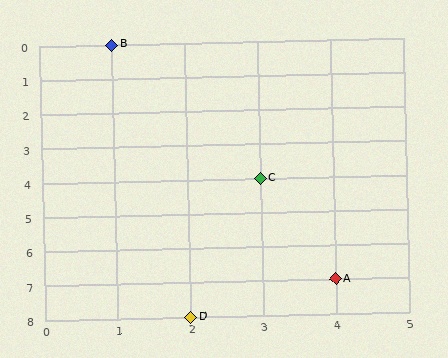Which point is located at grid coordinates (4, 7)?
Point A is at (4, 7).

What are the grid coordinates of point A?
Point A is at grid coordinates (4, 7).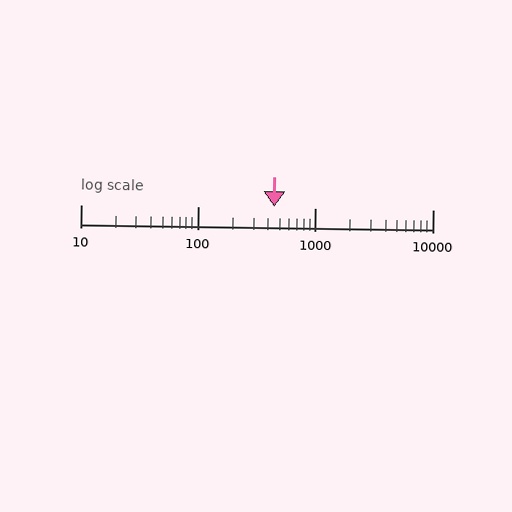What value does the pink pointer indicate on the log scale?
The pointer indicates approximately 450.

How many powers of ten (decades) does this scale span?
The scale spans 3 decades, from 10 to 10000.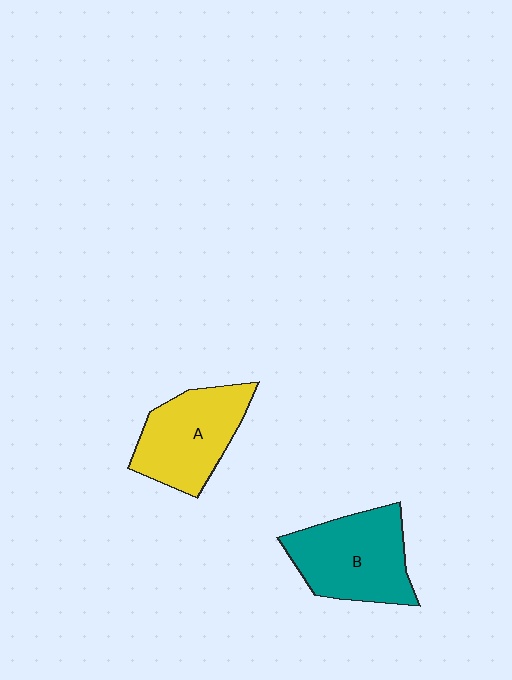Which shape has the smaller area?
Shape A (yellow).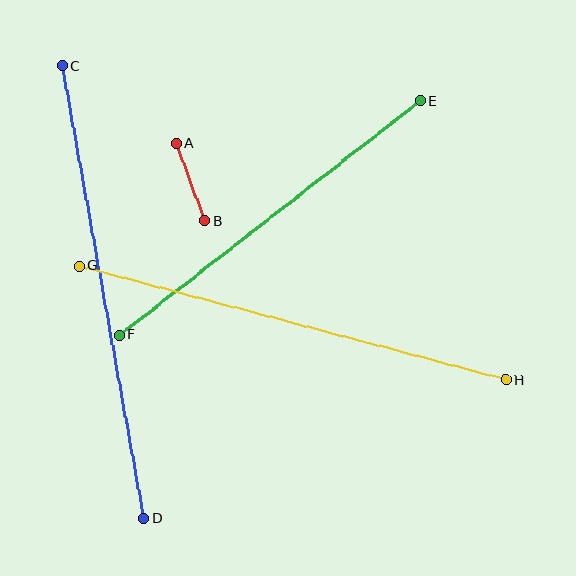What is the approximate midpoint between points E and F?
The midpoint is at approximately (270, 218) pixels.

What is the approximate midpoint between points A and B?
The midpoint is at approximately (191, 182) pixels.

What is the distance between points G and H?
The distance is approximately 441 pixels.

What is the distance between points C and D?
The distance is approximately 460 pixels.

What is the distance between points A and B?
The distance is approximately 83 pixels.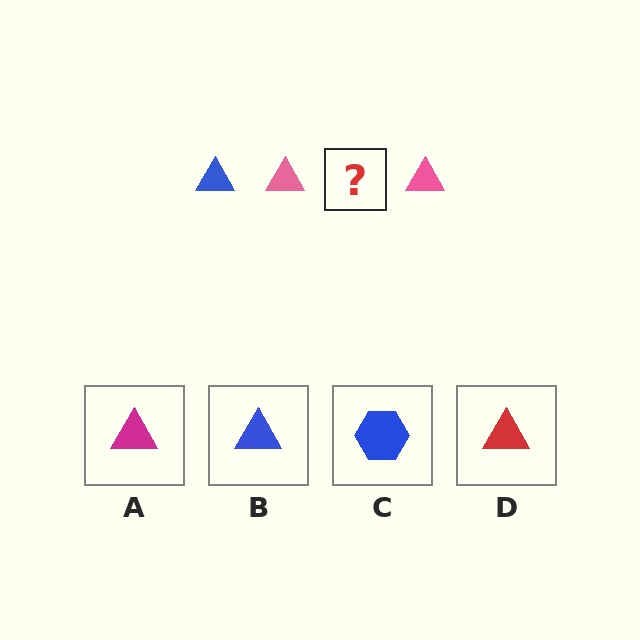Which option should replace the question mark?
Option B.